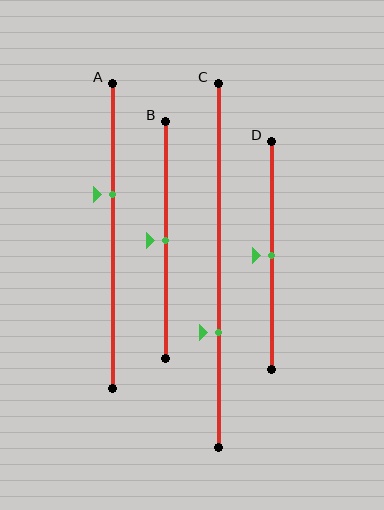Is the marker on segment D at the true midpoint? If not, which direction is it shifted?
Yes, the marker on segment D is at the true midpoint.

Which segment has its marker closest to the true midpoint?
Segment B has its marker closest to the true midpoint.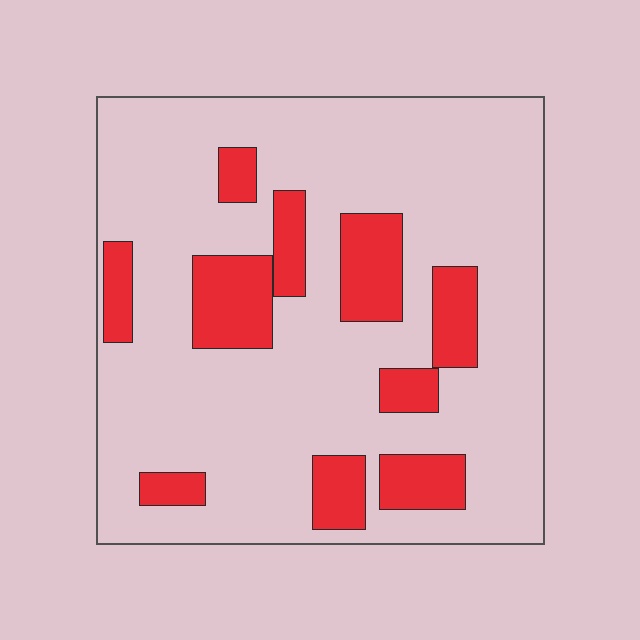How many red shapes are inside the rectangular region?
10.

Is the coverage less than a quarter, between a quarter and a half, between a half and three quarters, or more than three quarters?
Less than a quarter.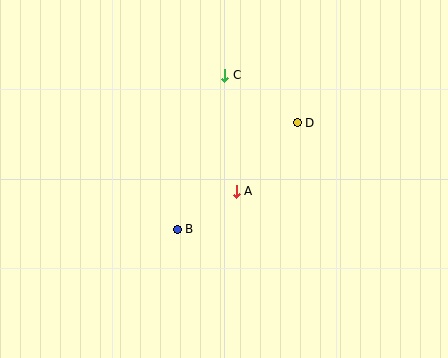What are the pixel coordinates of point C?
Point C is at (225, 75).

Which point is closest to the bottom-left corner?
Point B is closest to the bottom-left corner.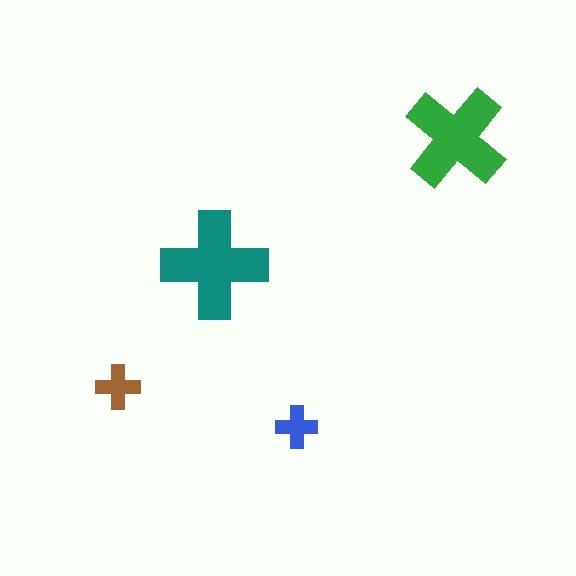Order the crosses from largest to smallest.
the teal one, the green one, the brown one, the blue one.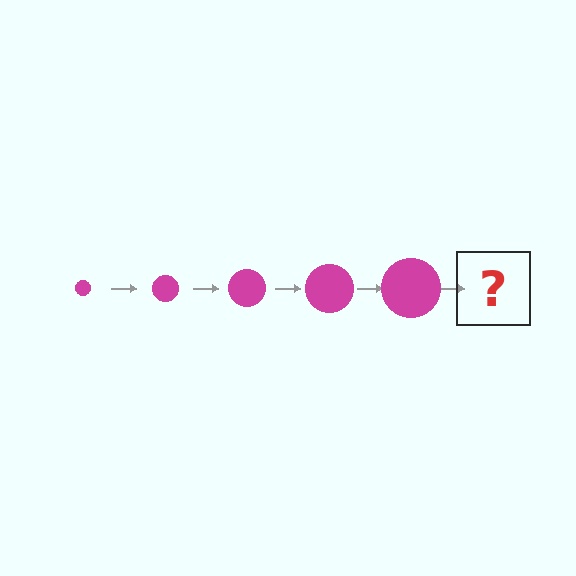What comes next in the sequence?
The next element should be a magenta circle, larger than the previous one.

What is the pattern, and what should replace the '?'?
The pattern is that the circle gets progressively larger each step. The '?' should be a magenta circle, larger than the previous one.